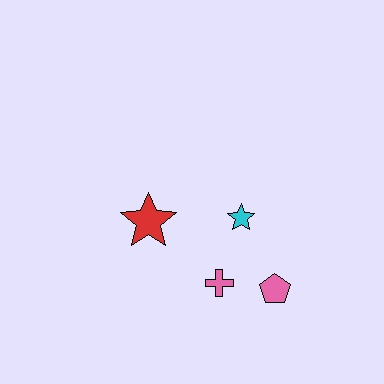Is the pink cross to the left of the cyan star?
Yes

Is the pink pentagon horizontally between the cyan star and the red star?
No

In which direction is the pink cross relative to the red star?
The pink cross is to the right of the red star.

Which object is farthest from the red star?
The pink pentagon is farthest from the red star.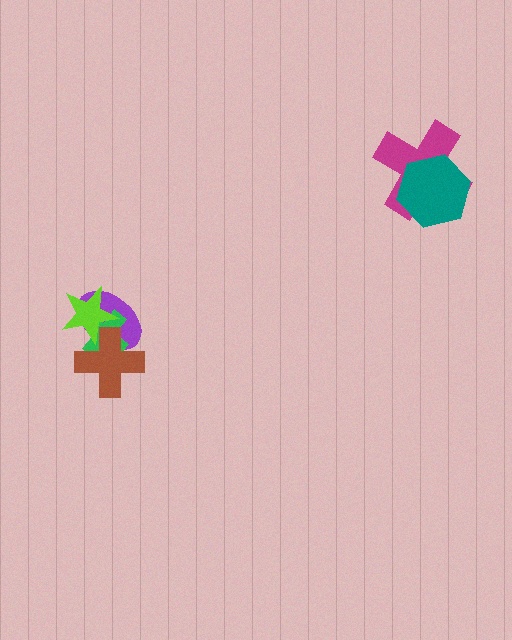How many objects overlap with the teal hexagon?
1 object overlaps with the teal hexagon.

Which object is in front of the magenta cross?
The teal hexagon is in front of the magenta cross.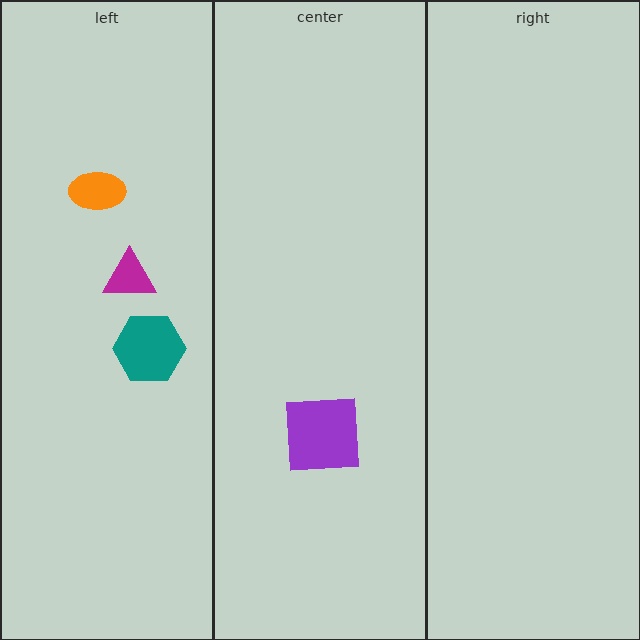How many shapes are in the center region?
2.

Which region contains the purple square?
The center region.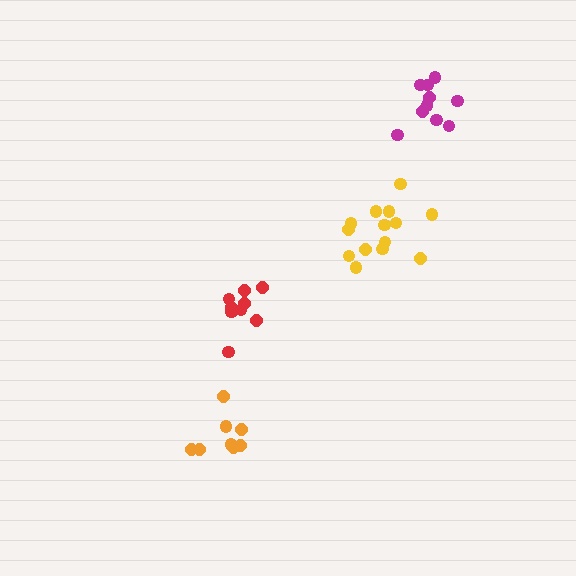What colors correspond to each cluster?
The clusters are colored: yellow, orange, magenta, red.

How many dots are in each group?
Group 1: 14 dots, Group 2: 8 dots, Group 3: 10 dots, Group 4: 9 dots (41 total).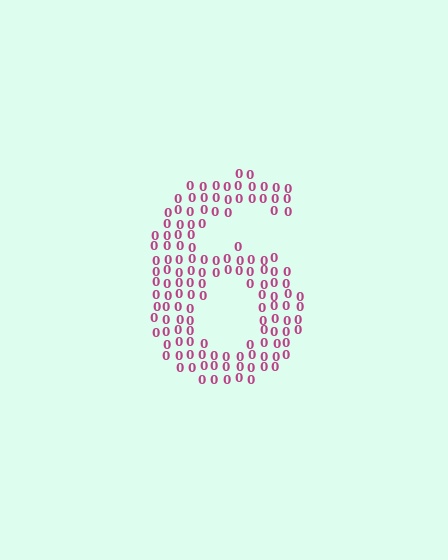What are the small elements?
The small elements are digit 0's.